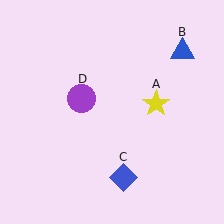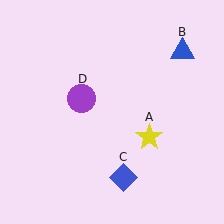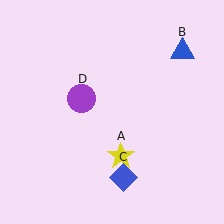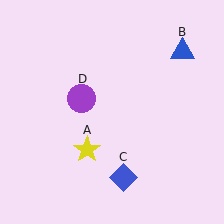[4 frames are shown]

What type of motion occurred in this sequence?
The yellow star (object A) rotated clockwise around the center of the scene.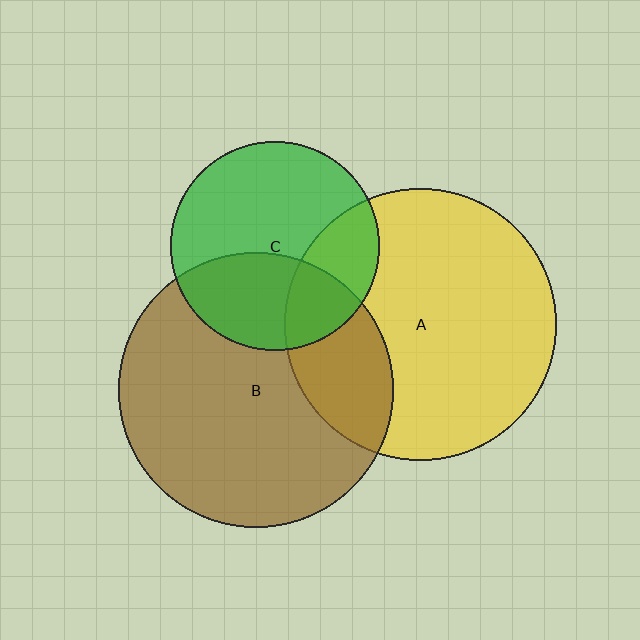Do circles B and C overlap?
Yes.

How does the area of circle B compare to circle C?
Approximately 1.7 times.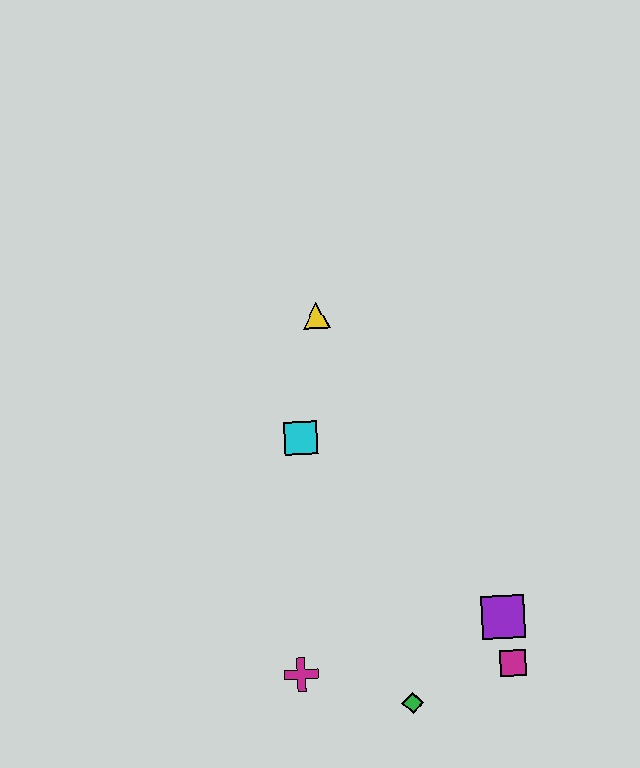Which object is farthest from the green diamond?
The yellow triangle is farthest from the green diamond.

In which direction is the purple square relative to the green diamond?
The purple square is to the right of the green diamond.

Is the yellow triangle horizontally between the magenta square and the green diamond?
No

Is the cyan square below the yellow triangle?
Yes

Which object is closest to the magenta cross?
The green diamond is closest to the magenta cross.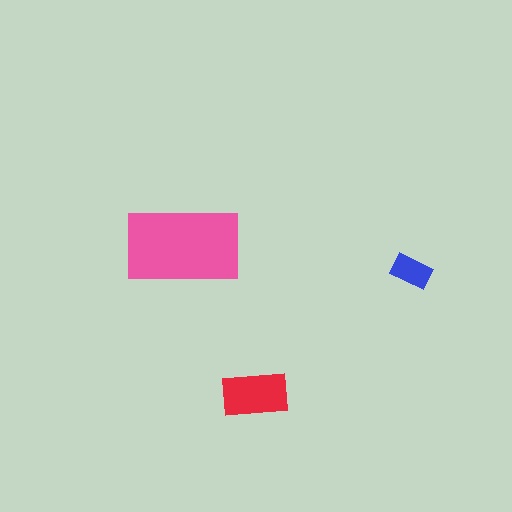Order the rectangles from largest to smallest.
the pink one, the red one, the blue one.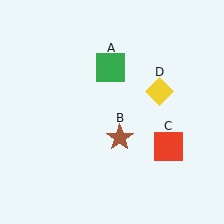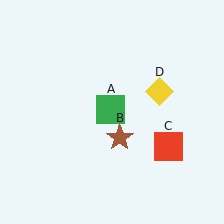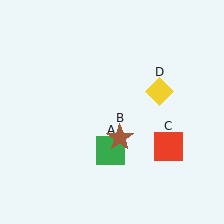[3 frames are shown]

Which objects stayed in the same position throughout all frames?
Brown star (object B) and red square (object C) and yellow diamond (object D) remained stationary.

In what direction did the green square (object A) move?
The green square (object A) moved down.